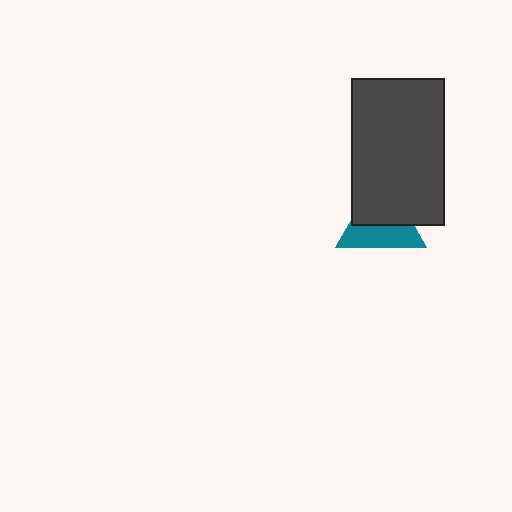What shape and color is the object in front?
The object in front is a dark gray rectangle.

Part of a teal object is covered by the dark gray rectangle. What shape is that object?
It is a triangle.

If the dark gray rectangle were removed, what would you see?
You would see the complete teal triangle.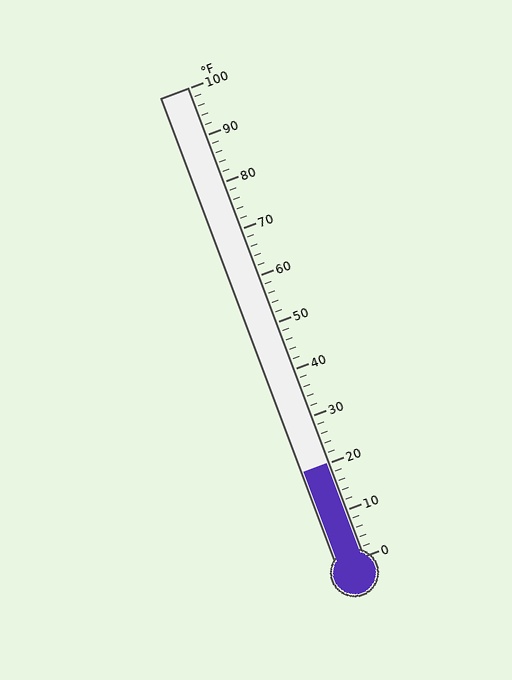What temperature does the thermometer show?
The thermometer shows approximately 20°F.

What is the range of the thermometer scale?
The thermometer scale ranges from 0°F to 100°F.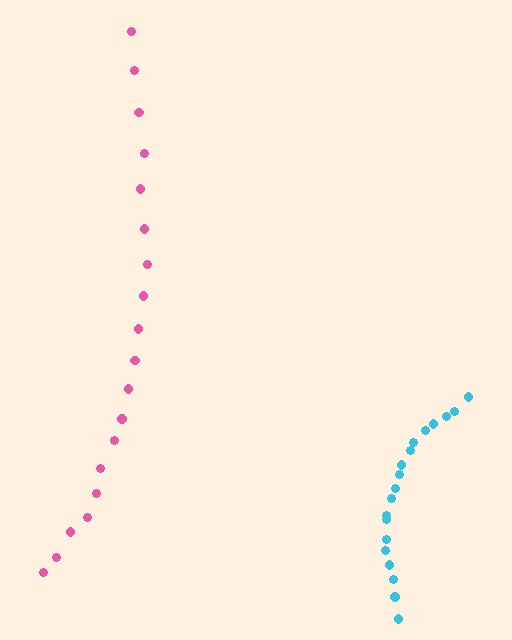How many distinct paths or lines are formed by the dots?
There are 2 distinct paths.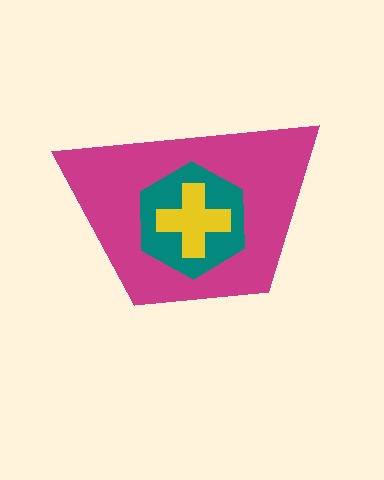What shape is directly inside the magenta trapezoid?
The teal hexagon.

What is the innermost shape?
The yellow cross.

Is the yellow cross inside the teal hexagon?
Yes.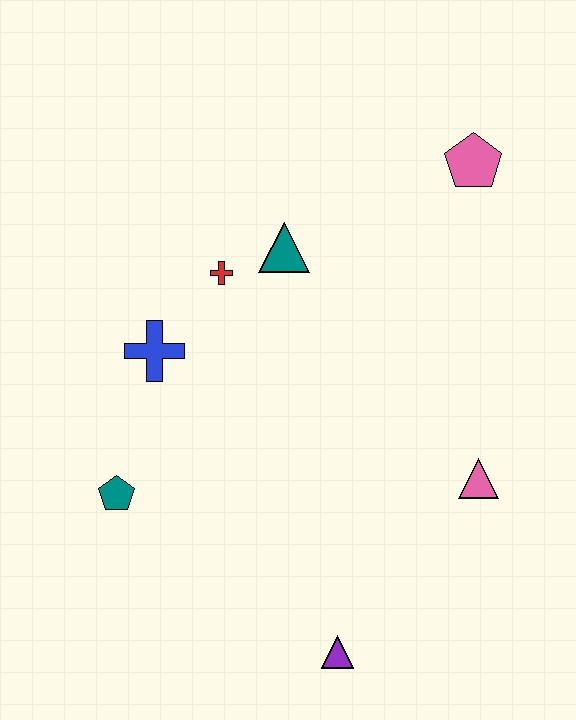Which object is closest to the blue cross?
The red cross is closest to the blue cross.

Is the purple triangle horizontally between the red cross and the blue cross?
No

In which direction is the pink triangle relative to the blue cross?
The pink triangle is to the right of the blue cross.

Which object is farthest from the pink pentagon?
The purple triangle is farthest from the pink pentagon.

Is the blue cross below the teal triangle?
Yes